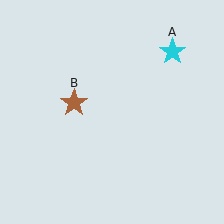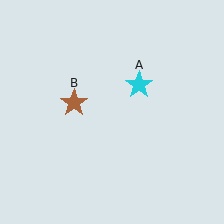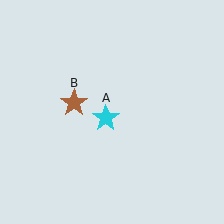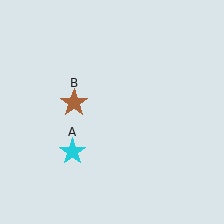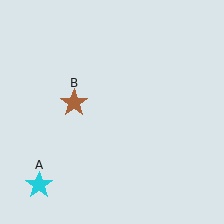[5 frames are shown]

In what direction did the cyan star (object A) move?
The cyan star (object A) moved down and to the left.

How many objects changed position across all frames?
1 object changed position: cyan star (object A).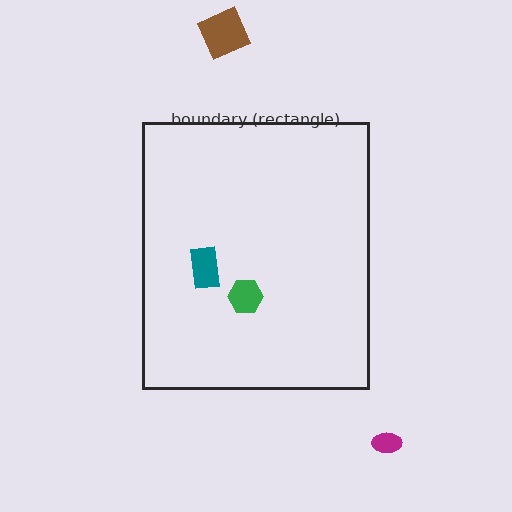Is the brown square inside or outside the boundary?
Outside.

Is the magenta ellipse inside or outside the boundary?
Outside.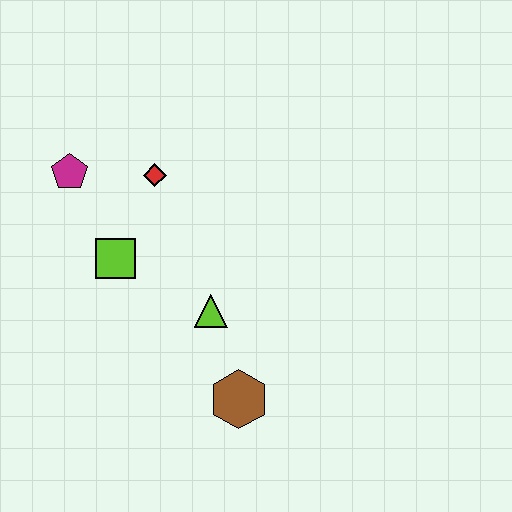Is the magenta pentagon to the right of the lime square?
No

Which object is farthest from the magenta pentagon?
The brown hexagon is farthest from the magenta pentagon.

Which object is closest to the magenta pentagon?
The red diamond is closest to the magenta pentagon.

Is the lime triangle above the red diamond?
No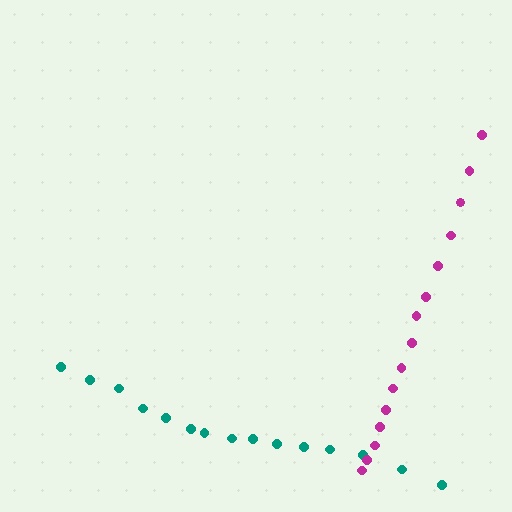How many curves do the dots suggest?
There are 2 distinct paths.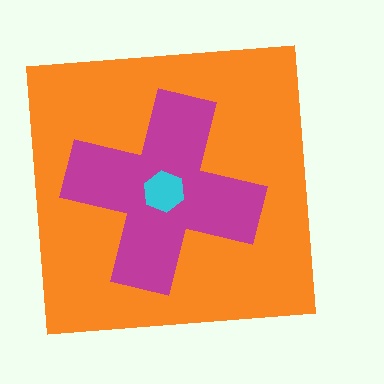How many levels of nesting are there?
3.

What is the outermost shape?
The orange square.